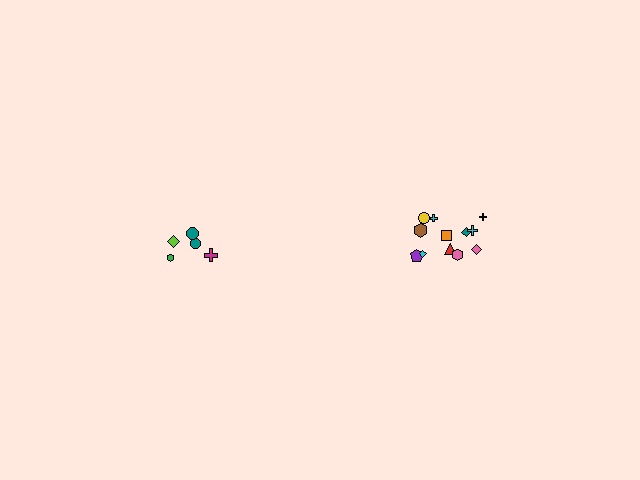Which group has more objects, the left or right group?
The right group.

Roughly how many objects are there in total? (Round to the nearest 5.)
Roughly 15 objects in total.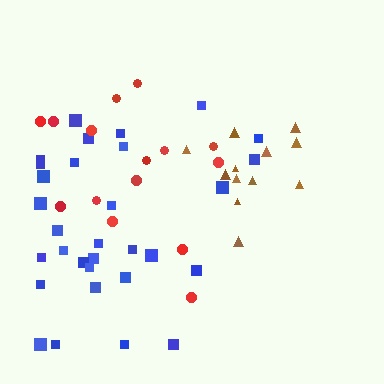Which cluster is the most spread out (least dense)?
Red.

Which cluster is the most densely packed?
Brown.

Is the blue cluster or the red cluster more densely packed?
Blue.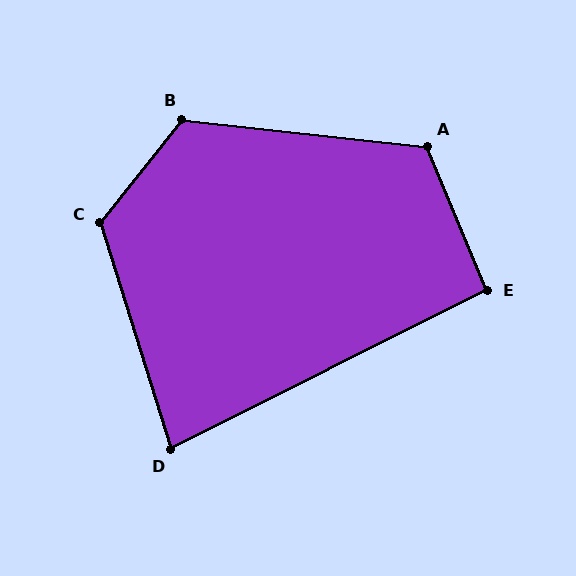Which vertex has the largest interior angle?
C, at approximately 124 degrees.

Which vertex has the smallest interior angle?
D, at approximately 81 degrees.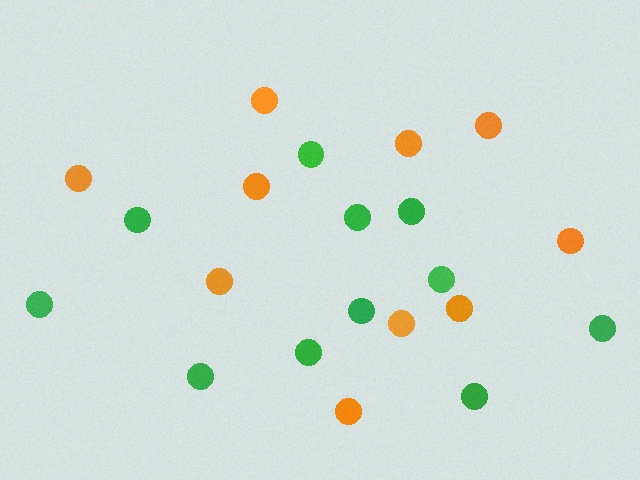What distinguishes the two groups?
There are 2 groups: one group of orange circles (10) and one group of green circles (11).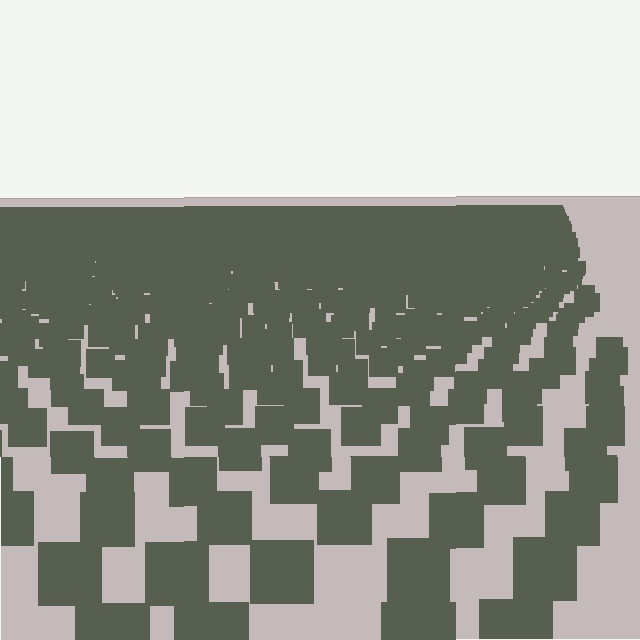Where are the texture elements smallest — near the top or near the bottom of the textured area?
Near the top.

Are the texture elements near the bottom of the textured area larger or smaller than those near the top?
Larger. Near the bottom, elements are closer to the viewer and appear at a bigger on-screen size.